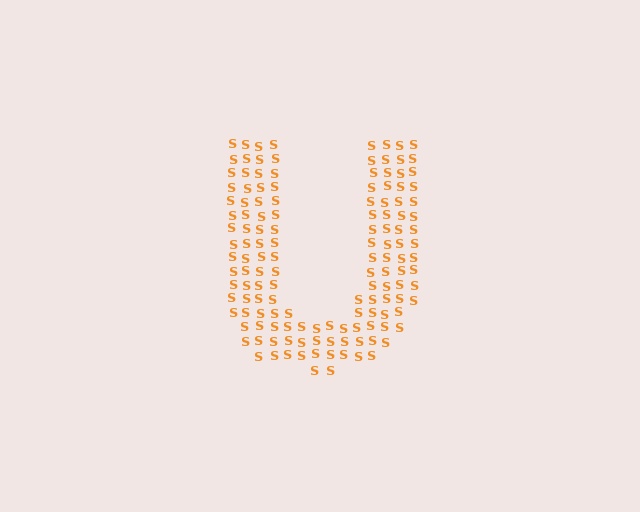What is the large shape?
The large shape is the letter U.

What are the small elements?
The small elements are letter S's.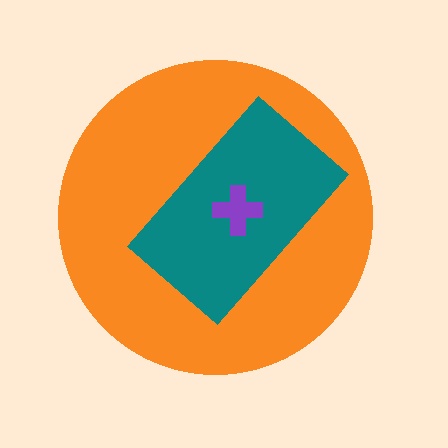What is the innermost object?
The purple cross.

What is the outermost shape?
The orange circle.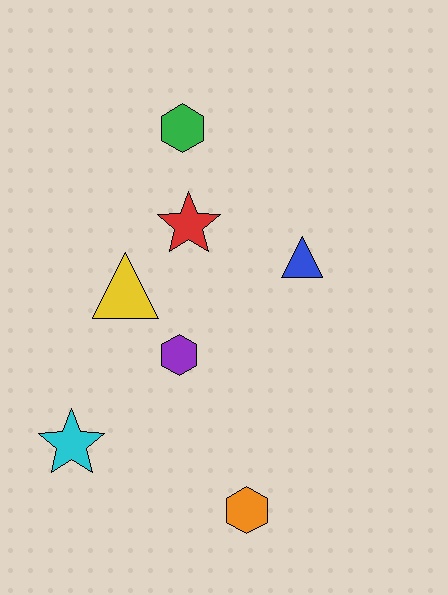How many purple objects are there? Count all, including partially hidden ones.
There is 1 purple object.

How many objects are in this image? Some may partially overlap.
There are 7 objects.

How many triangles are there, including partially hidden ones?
There are 2 triangles.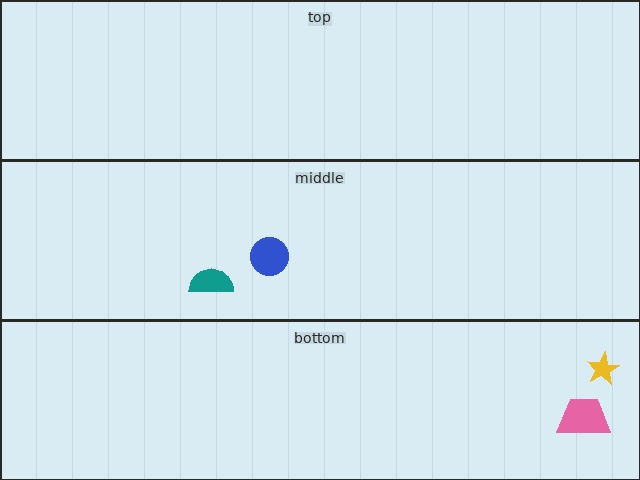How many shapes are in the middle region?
2.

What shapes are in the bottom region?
The pink trapezoid, the yellow star.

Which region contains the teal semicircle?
The middle region.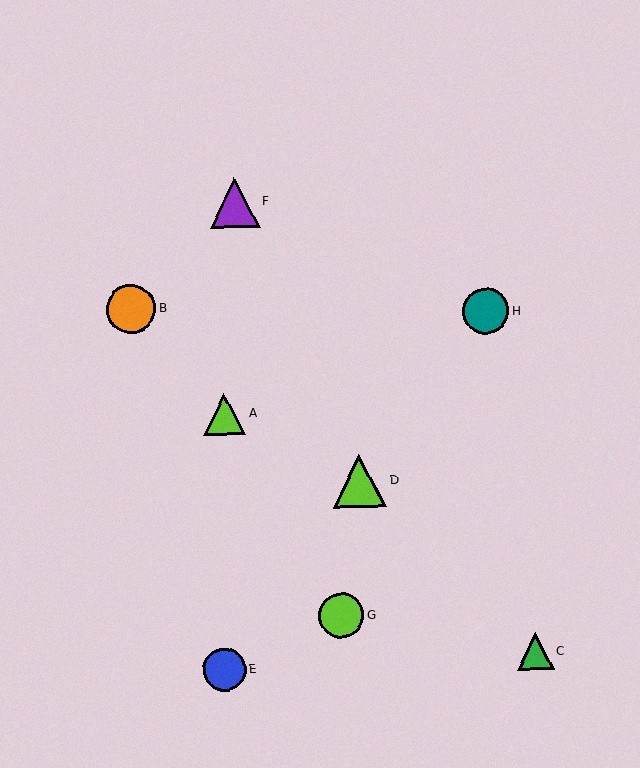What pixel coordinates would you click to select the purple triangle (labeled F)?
Click at (234, 202) to select the purple triangle F.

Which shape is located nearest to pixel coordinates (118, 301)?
The orange circle (labeled B) at (131, 309) is nearest to that location.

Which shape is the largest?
The lime triangle (labeled D) is the largest.